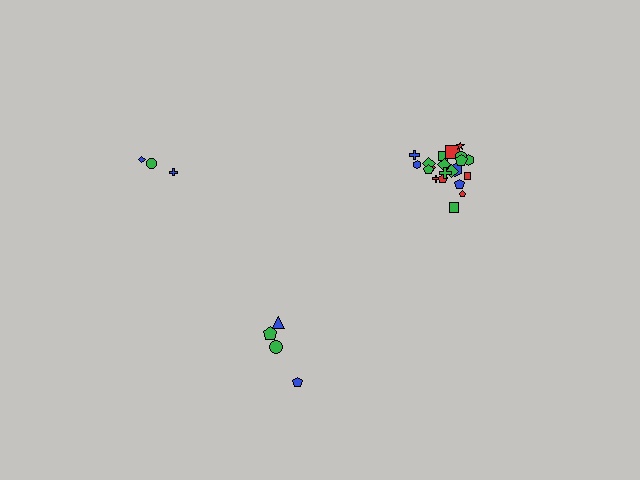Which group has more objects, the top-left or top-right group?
The top-right group.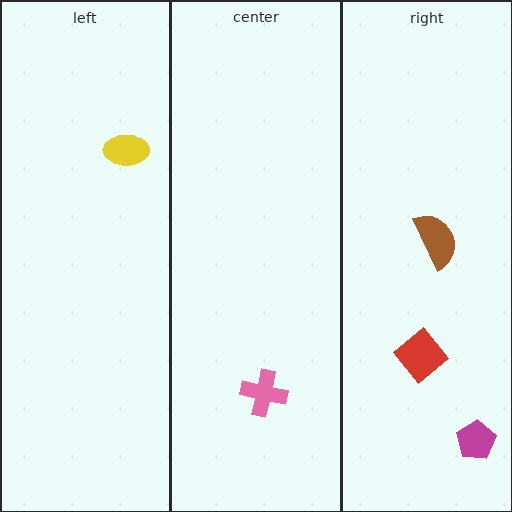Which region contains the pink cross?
The center region.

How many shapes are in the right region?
3.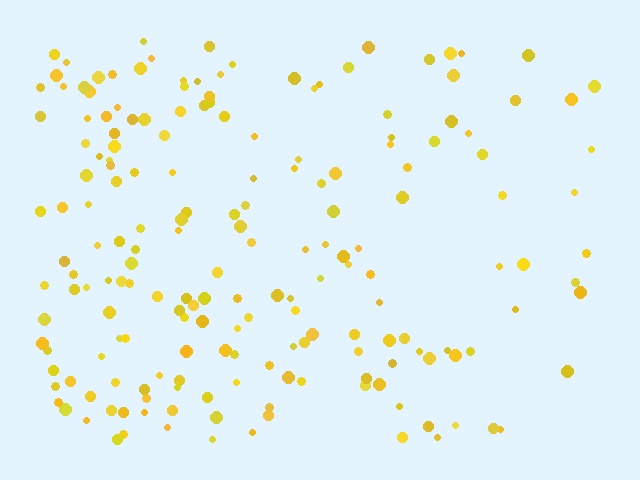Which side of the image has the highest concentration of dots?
The left.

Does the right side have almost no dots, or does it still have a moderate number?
Still a moderate number, just noticeably fewer than the left.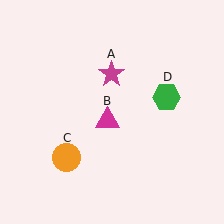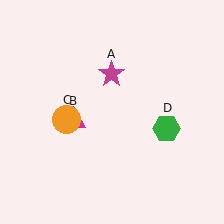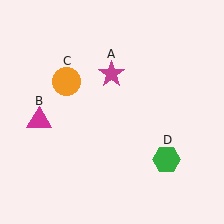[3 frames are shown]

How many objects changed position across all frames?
3 objects changed position: magenta triangle (object B), orange circle (object C), green hexagon (object D).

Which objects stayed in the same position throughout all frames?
Magenta star (object A) remained stationary.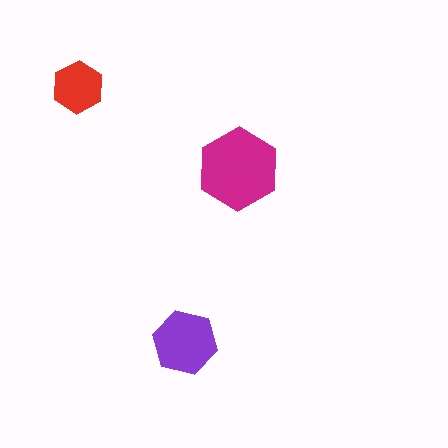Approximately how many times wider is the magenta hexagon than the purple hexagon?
About 1.5 times wider.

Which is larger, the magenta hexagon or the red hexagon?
The magenta one.